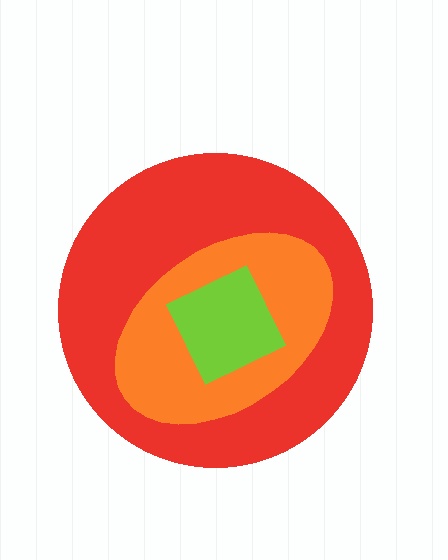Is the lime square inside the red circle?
Yes.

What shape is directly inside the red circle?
The orange ellipse.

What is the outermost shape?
The red circle.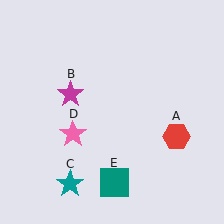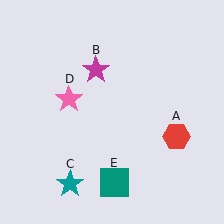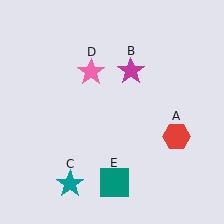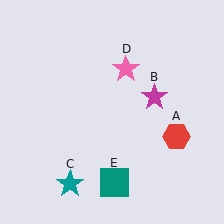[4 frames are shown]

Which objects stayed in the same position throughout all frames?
Red hexagon (object A) and teal star (object C) and teal square (object E) remained stationary.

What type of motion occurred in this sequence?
The magenta star (object B), pink star (object D) rotated clockwise around the center of the scene.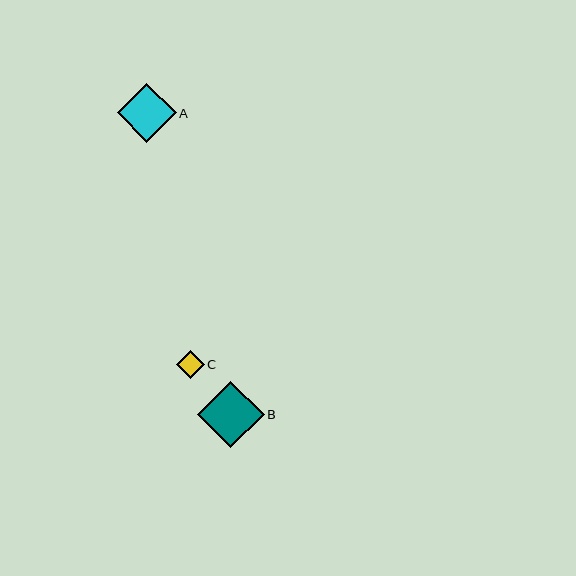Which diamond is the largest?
Diamond B is the largest with a size of approximately 66 pixels.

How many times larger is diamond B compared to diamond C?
Diamond B is approximately 2.4 times the size of diamond C.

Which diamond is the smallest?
Diamond C is the smallest with a size of approximately 28 pixels.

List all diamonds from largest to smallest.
From largest to smallest: B, A, C.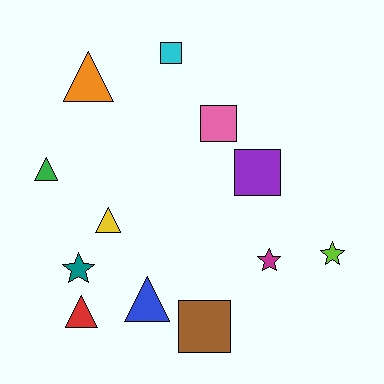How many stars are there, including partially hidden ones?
There are 3 stars.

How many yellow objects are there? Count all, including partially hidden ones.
There is 1 yellow object.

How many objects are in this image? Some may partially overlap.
There are 12 objects.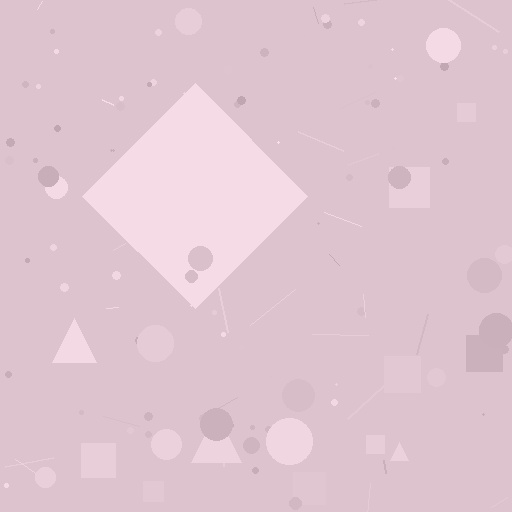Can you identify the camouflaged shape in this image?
The camouflaged shape is a diamond.